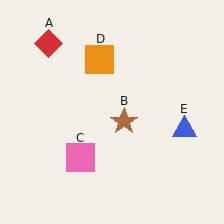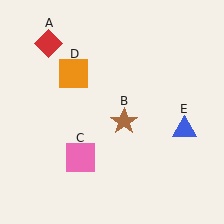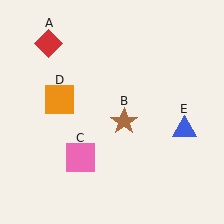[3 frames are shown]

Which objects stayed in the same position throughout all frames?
Red diamond (object A) and brown star (object B) and pink square (object C) and blue triangle (object E) remained stationary.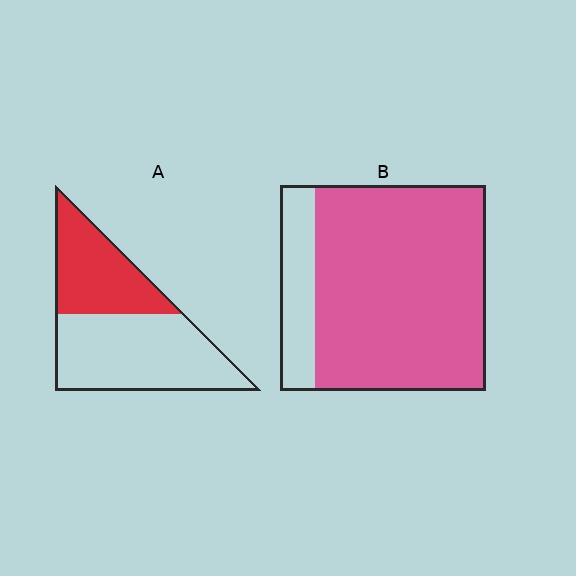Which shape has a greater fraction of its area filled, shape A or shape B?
Shape B.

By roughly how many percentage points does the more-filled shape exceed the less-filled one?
By roughly 45 percentage points (B over A).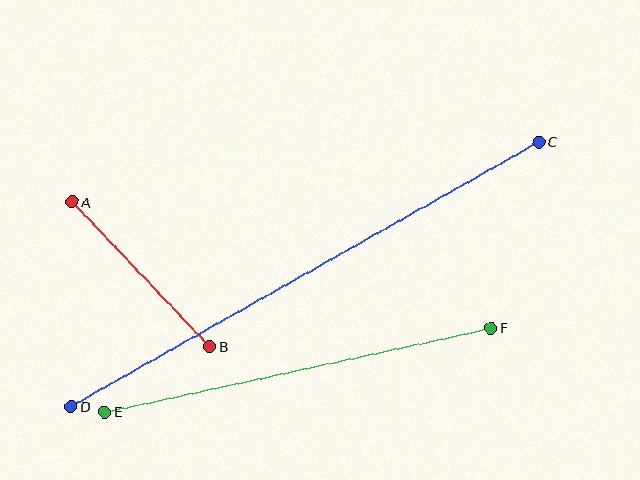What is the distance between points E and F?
The distance is approximately 395 pixels.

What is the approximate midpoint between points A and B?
The midpoint is at approximately (141, 274) pixels.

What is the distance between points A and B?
The distance is approximately 200 pixels.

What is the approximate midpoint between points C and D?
The midpoint is at approximately (305, 274) pixels.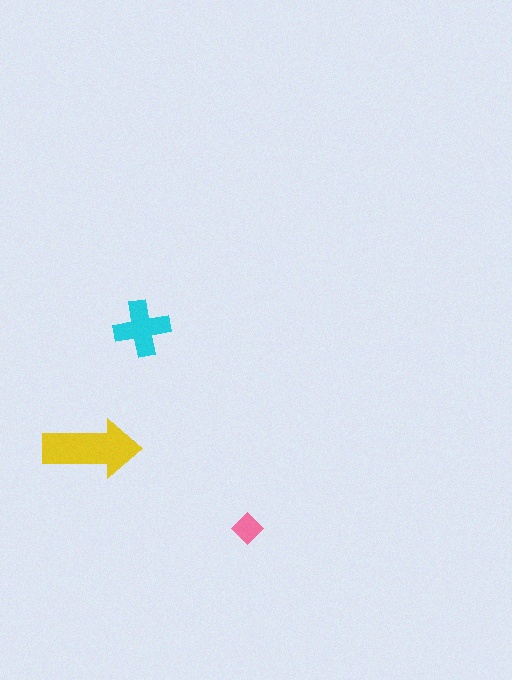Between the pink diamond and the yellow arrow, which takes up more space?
The yellow arrow.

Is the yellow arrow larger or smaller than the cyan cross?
Larger.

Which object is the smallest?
The pink diamond.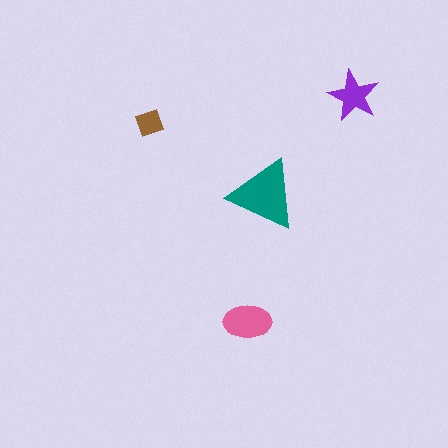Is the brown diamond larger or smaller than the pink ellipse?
Smaller.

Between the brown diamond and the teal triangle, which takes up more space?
The teal triangle.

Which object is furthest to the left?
The brown diamond is leftmost.